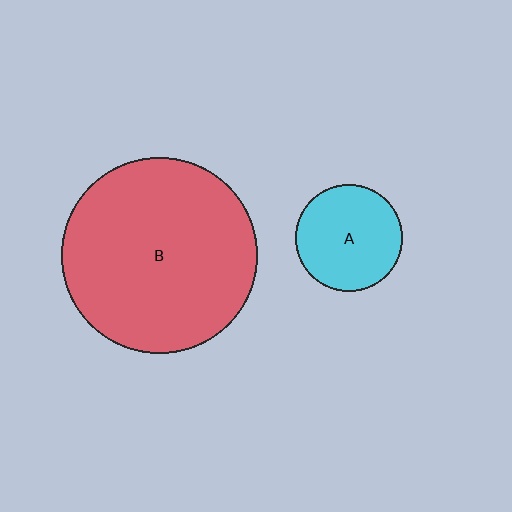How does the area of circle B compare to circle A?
Approximately 3.4 times.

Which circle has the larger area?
Circle B (red).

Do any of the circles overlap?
No, none of the circles overlap.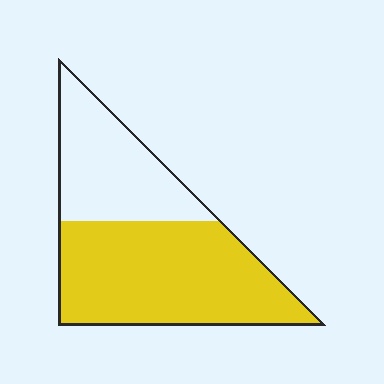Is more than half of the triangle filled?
Yes.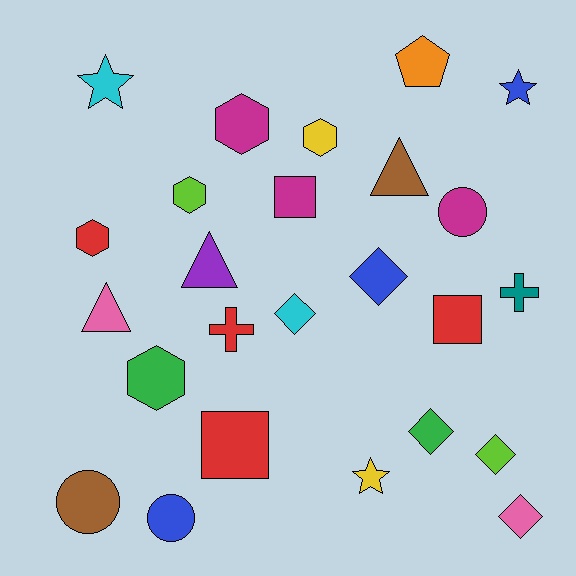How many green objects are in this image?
There are 2 green objects.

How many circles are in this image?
There are 3 circles.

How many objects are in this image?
There are 25 objects.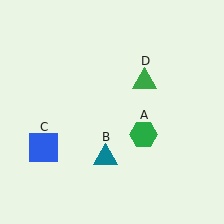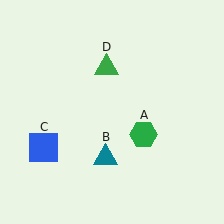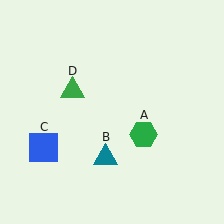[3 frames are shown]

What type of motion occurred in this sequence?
The green triangle (object D) rotated counterclockwise around the center of the scene.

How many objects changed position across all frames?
1 object changed position: green triangle (object D).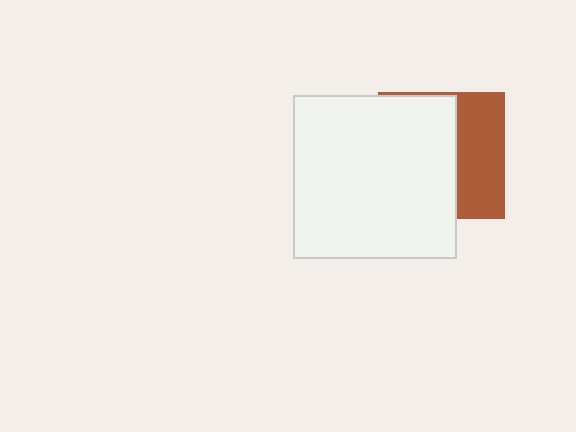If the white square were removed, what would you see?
You would see the complete brown square.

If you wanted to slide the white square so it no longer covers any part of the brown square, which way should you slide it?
Slide it left — that is the most direct way to separate the two shapes.